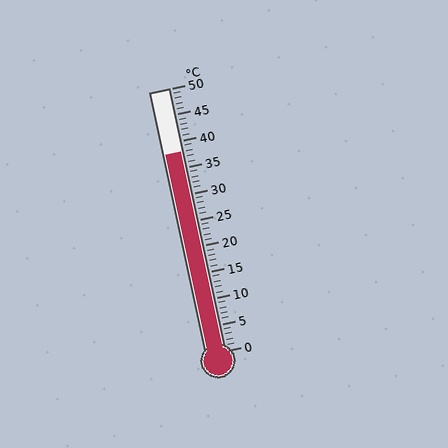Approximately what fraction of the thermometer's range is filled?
The thermometer is filled to approximately 75% of its range.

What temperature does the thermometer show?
The thermometer shows approximately 38°C.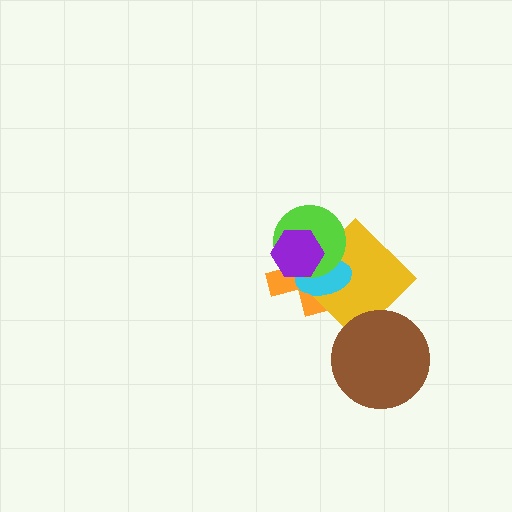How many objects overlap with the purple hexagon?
3 objects overlap with the purple hexagon.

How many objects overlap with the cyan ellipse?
4 objects overlap with the cyan ellipse.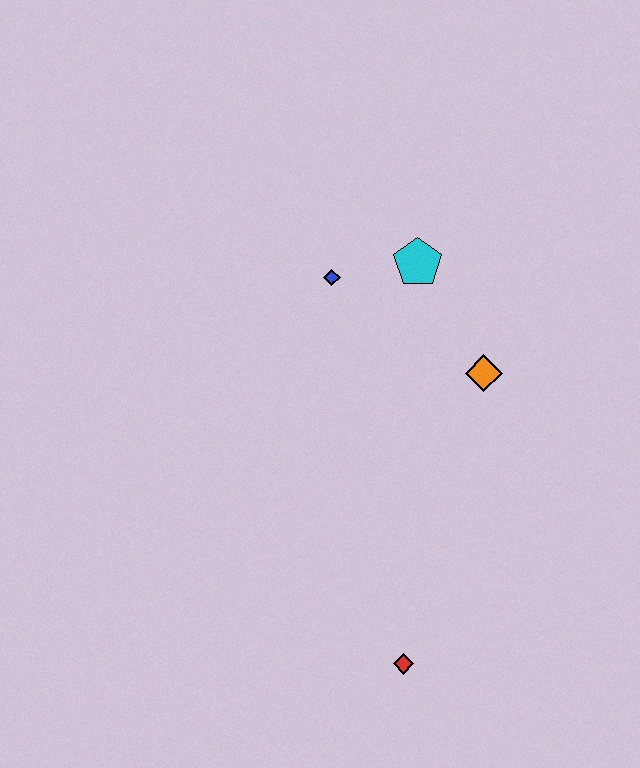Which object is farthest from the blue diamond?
The red diamond is farthest from the blue diamond.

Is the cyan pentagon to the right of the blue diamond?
Yes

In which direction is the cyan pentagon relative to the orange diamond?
The cyan pentagon is above the orange diamond.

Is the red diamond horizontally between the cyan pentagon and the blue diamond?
Yes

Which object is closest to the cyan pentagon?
The blue diamond is closest to the cyan pentagon.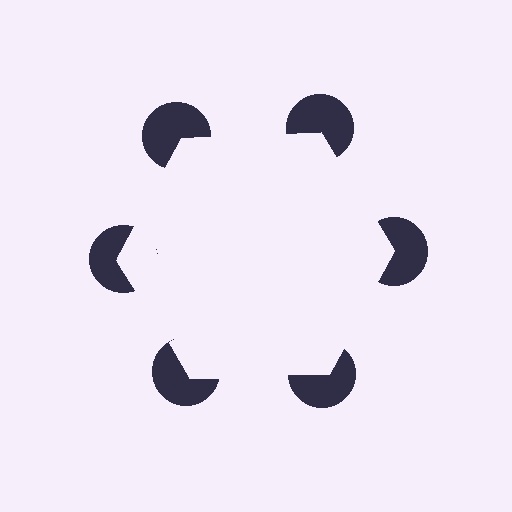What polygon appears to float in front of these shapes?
An illusory hexagon — its edges are inferred from the aligned wedge cuts in the pac-man discs, not physically drawn.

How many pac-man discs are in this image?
There are 6 — one at each vertex of the illusory hexagon.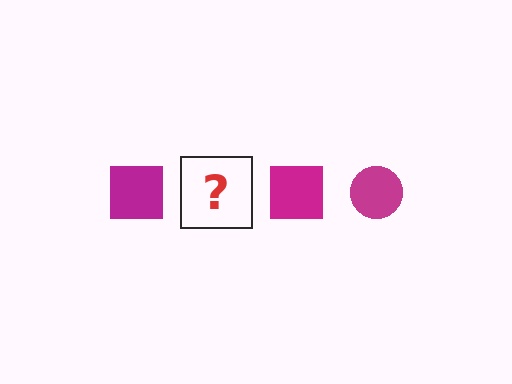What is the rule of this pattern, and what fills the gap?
The rule is that the pattern cycles through square, circle shapes in magenta. The gap should be filled with a magenta circle.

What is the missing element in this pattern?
The missing element is a magenta circle.